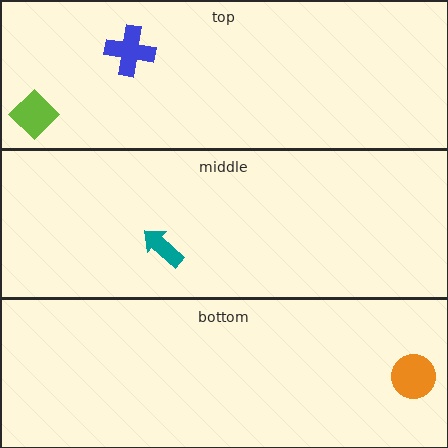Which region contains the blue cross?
The top region.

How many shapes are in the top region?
2.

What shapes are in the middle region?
The teal arrow.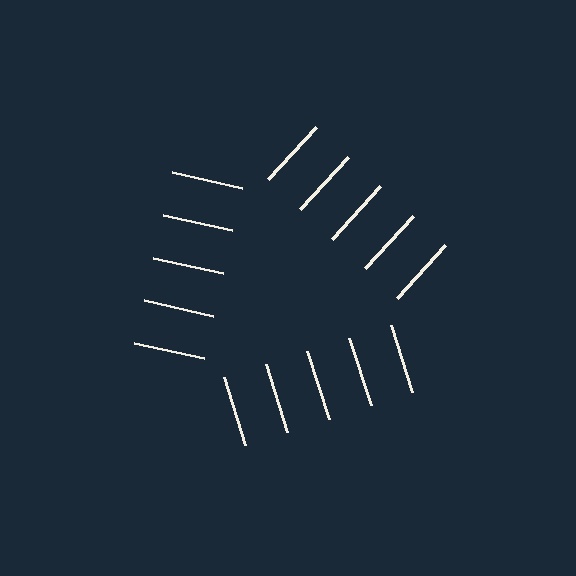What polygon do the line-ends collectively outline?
An illusory triangle — the line segments terminate on its edges but no continuous stroke is drawn.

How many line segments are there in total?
15 — 5 along each of the 3 edges.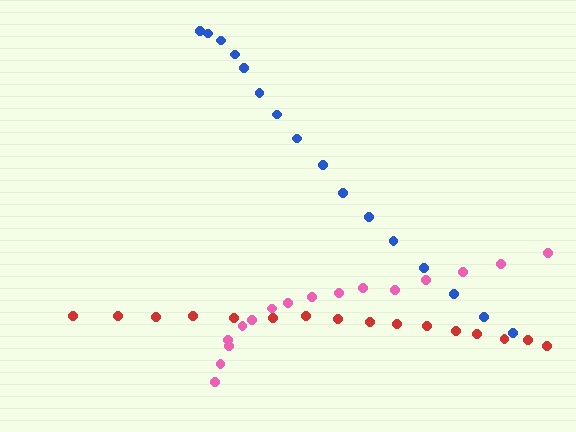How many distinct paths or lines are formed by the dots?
There are 3 distinct paths.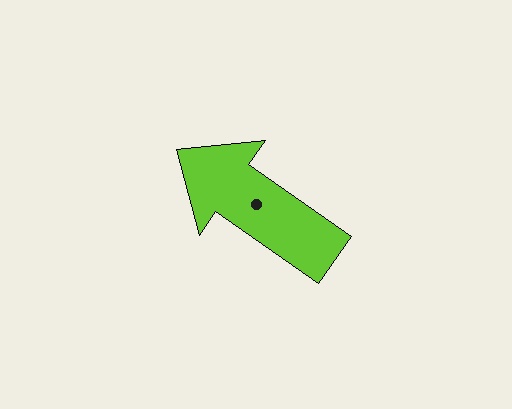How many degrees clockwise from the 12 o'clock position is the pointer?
Approximately 305 degrees.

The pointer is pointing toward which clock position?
Roughly 10 o'clock.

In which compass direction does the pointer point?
Northwest.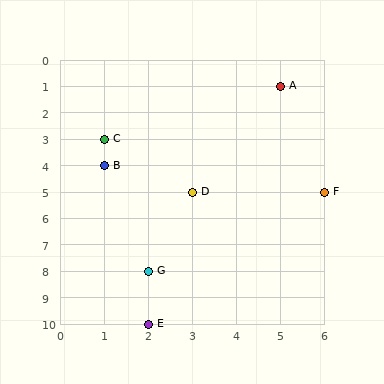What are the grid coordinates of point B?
Point B is at grid coordinates (1, 4).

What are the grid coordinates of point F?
Point F is at grid coordinates (6, 5).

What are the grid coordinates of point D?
Point D is at grid coordinates (3, 5).